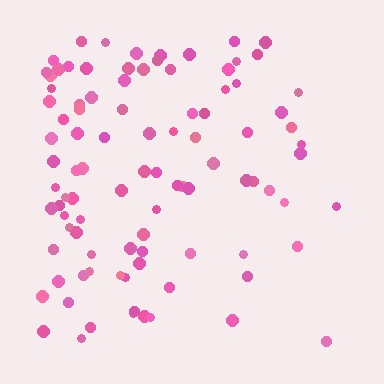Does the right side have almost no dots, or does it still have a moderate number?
Still a moderate number, just noticeably fewer than the left.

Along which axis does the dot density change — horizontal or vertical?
Horizontal.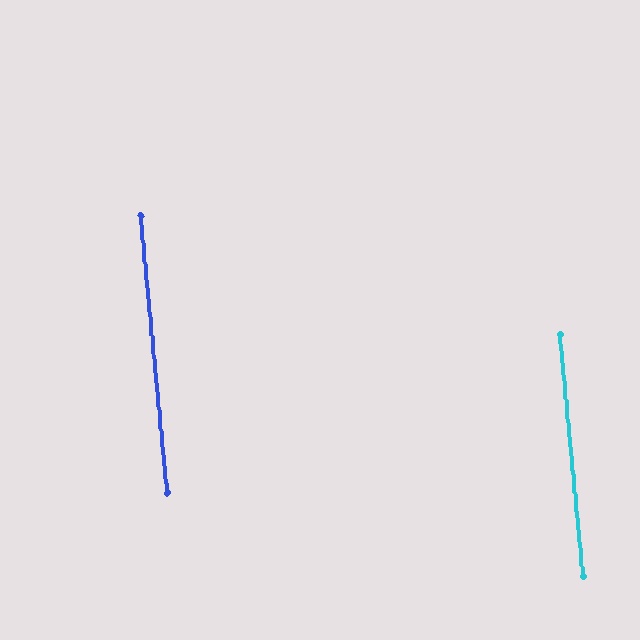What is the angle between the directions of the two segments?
Approximately 0 degrees.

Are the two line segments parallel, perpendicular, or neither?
Parallel — their directions differ by only 0.2°.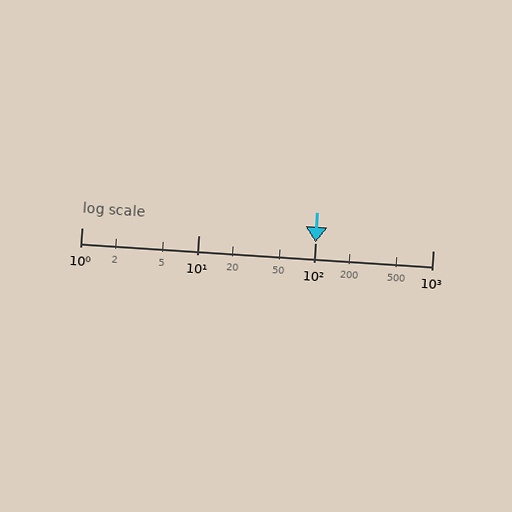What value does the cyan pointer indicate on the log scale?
The pointer indicates approximately 100.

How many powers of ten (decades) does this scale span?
The scale spans 3 decades, from 1 to 1000.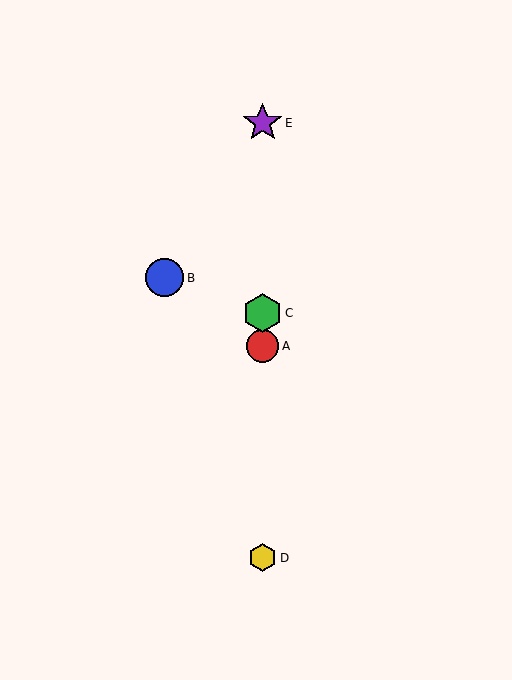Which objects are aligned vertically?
Objects A, C, D, E are aligned vertically.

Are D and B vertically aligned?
No, D is at x≈263 and B is at x≈165.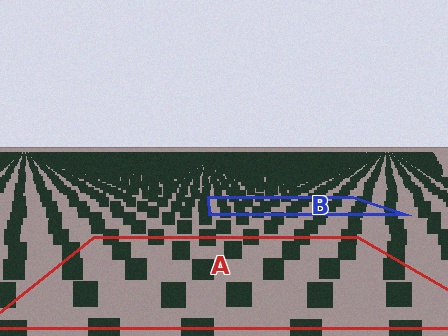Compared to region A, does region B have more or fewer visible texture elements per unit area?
Region B has more texture elements per unit area — they are packed more densely because it is farther away.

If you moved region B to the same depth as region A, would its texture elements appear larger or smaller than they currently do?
They would appear larger. At a closer depth, the same texture elements are projected at a bigger on-screen size.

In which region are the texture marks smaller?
The texture marks are smaller in region B, because it is farther away.